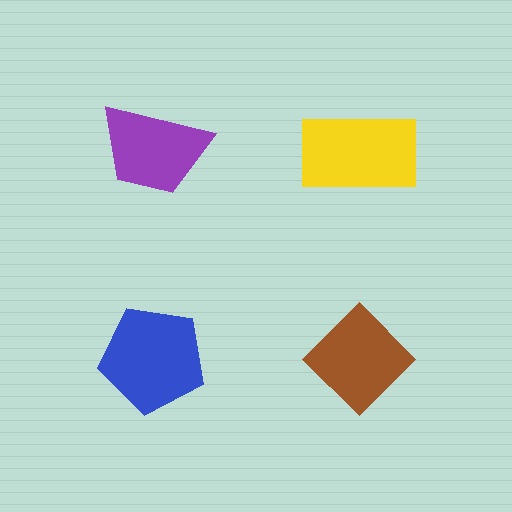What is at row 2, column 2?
A brown diamond.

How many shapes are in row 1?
2 shapes.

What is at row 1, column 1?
A purple trapezoid.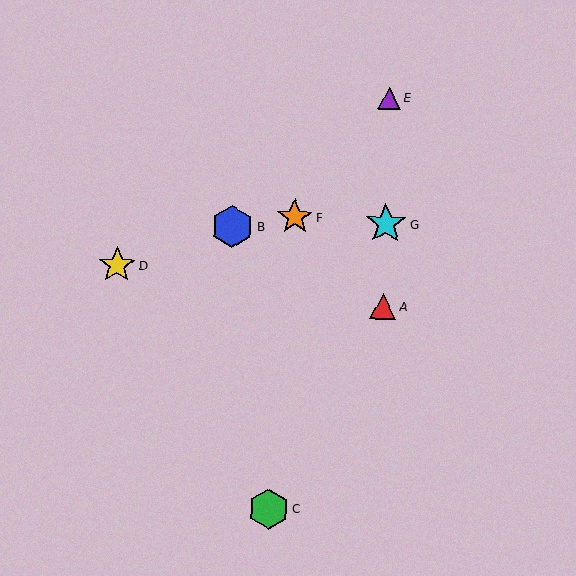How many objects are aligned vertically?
3 objects (A, E, G) are aligned vertically.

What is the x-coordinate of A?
Object A is at x≈383.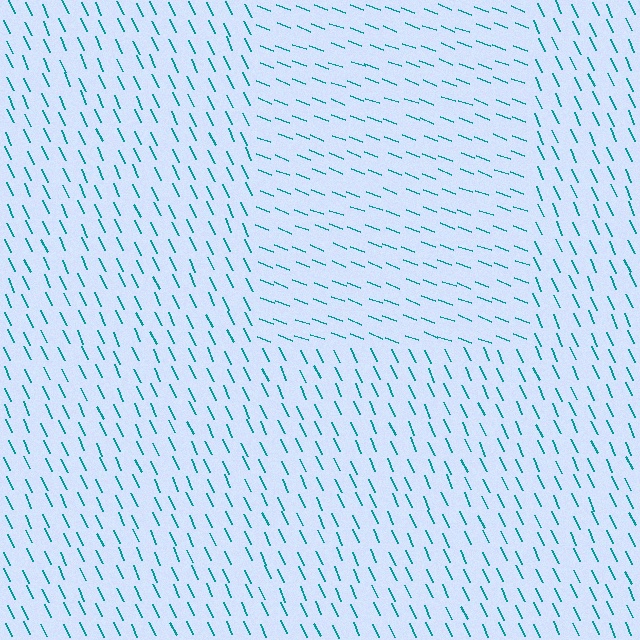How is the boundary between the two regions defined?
The boundary is defined purely by a change in line orientation (approximately 45 degrees difference). All lines are the same color and thickness.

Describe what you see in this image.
The image is filled with small teal line segments. A rectangle region in the image has lines oriented differently from the surrounding lines, creating a visible texture boundary.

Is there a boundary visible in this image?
Yes, there is a texture boundary formed by a change in line orientation.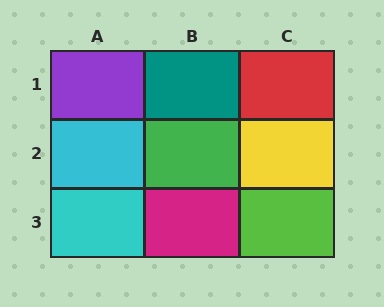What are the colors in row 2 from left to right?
Cyan, green, yellow.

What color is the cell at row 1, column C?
Red.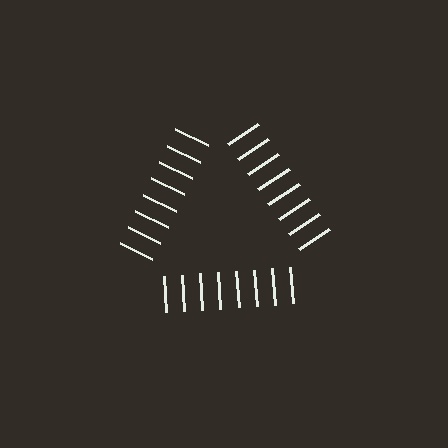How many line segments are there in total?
24 — 8 along each of the 3 edges.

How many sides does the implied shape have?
3 sides — the line-ends trace a triangle.